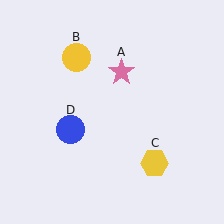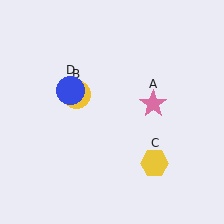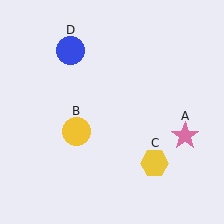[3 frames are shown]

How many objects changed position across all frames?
3 objects changed position: pink star (object A), yellow circle (object B), blue circle (object D).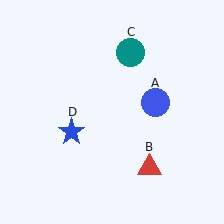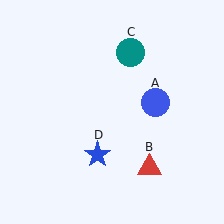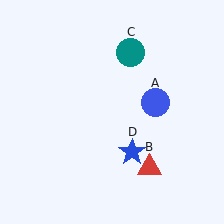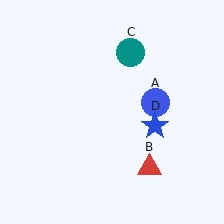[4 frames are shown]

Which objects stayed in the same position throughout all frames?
Blue circle (object A) and red triangle (object B) and teal circle (object C) remained stationary.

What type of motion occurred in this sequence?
The blue star (object D) rotated counterclockwise around the center of the scene.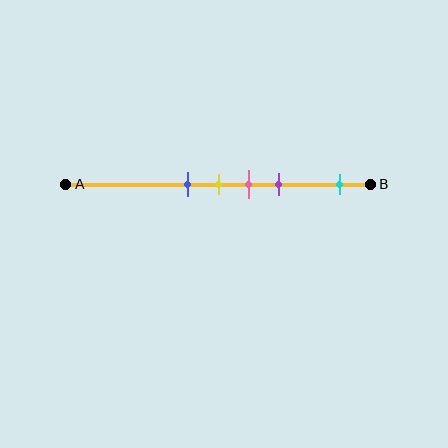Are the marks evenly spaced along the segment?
No, the marks are not evenly spaced.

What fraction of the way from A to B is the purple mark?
The purple mark is approximately 70% (0.7) of the way from A to B.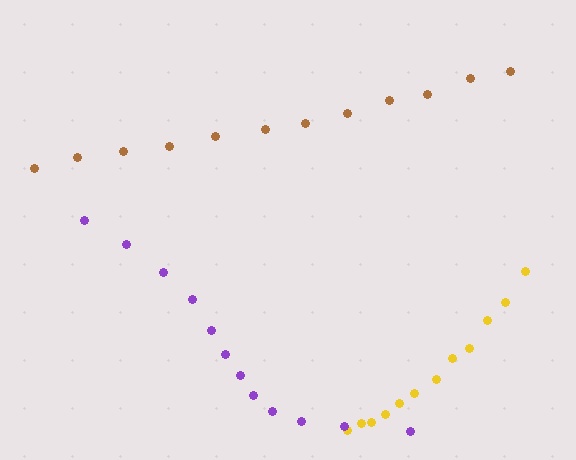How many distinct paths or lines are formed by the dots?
There are 3 distinct paths.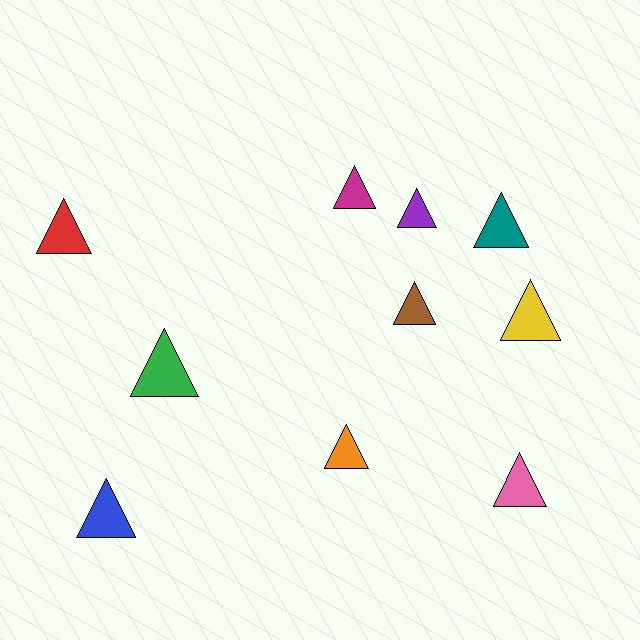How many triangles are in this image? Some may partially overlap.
There are 10 triangles.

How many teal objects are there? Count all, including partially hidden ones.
There is 1 teal object.